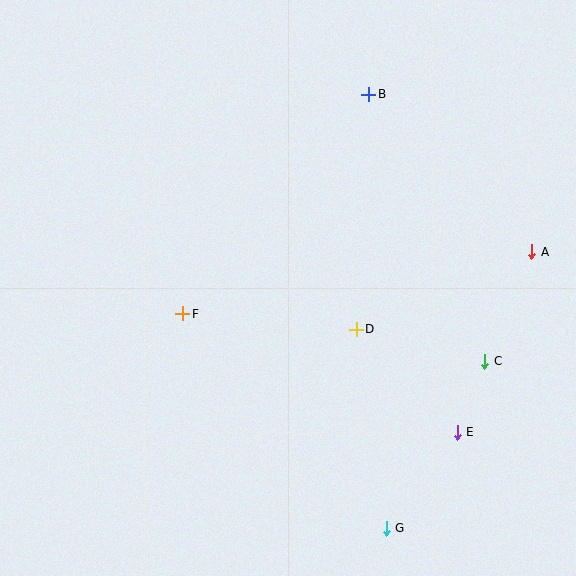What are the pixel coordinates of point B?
Point B is at (369, 94).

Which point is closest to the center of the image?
Point D at (356, 329) is closest to the center.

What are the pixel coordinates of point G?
Point G is at (386, 528).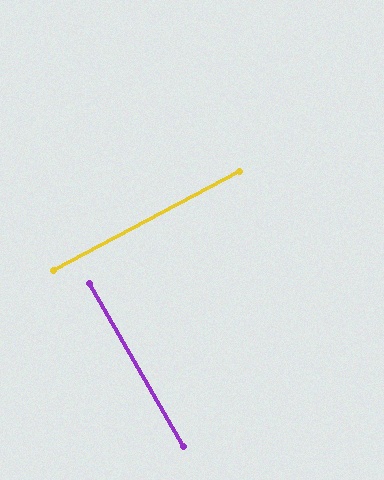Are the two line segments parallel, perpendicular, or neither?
Perpendicular — they meet at approximately 88°.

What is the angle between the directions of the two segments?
Approximately 88 degrees.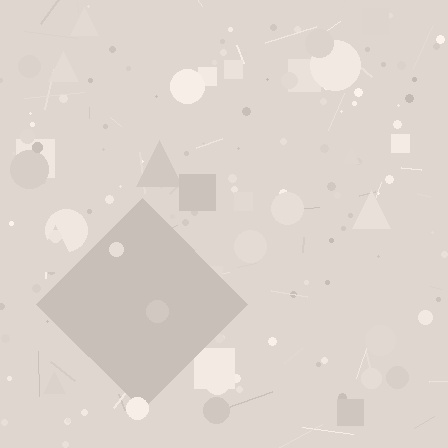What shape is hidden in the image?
A diamond is hidden in the image.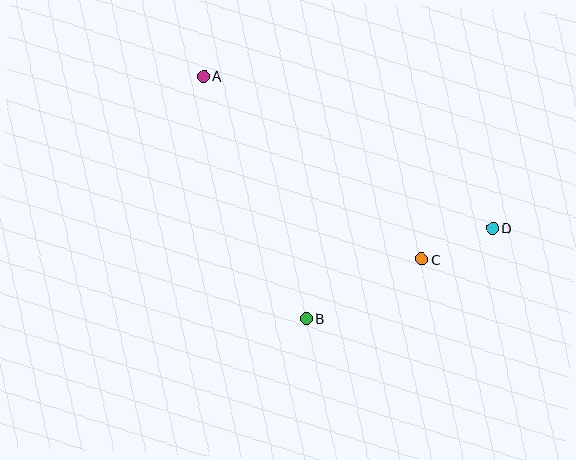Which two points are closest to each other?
Points C and D are closest to each other.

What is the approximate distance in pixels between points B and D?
The distance between B and D is approximately 207 pixels.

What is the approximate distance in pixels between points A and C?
The distance between A and C is approximately 285 pixels.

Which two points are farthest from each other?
Points A and D are farthest from each other.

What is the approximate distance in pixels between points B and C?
The distance between B and C is approximately 130 pixels.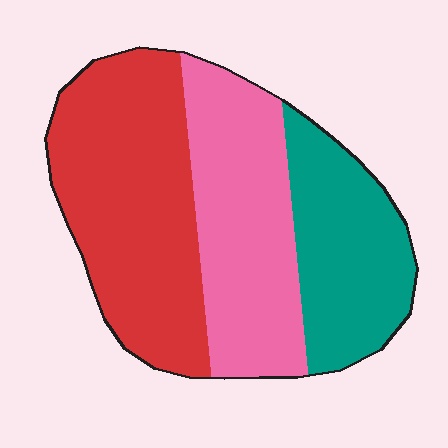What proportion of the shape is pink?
Pink covers roughly 35% of the shape.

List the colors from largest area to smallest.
From largest to smallest: red, pink, teal.